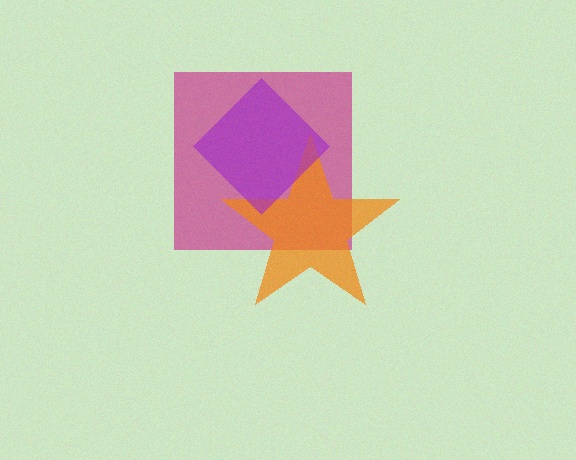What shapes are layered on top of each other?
The layered shapes are: a magenta square, an orange star, a purple diamond.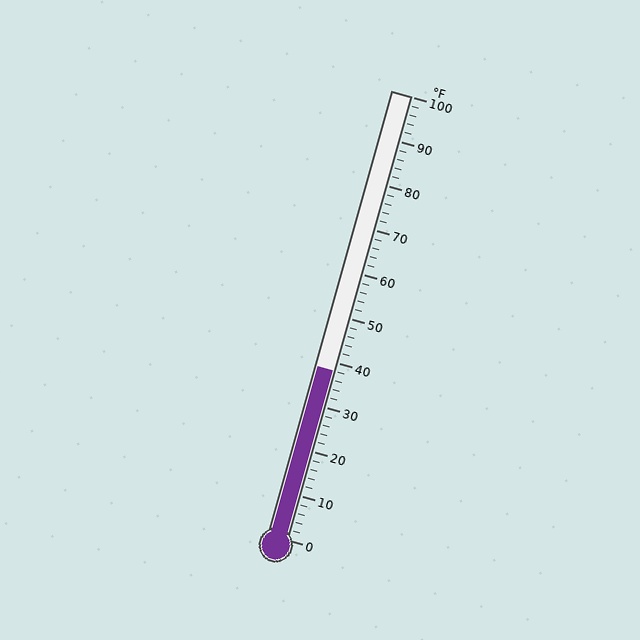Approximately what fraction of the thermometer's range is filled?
The thermometer is filled to approximately 40% of its range.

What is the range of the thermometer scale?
The thermometer scale ranges from 0°F to 100°F.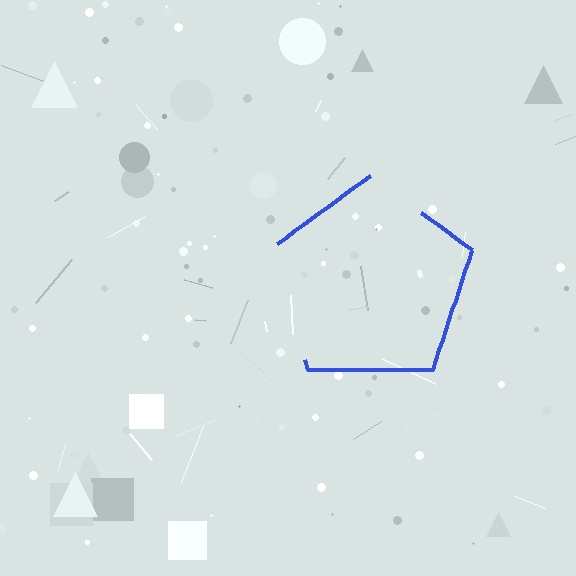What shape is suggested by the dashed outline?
The dashed outline suggests a pentagon.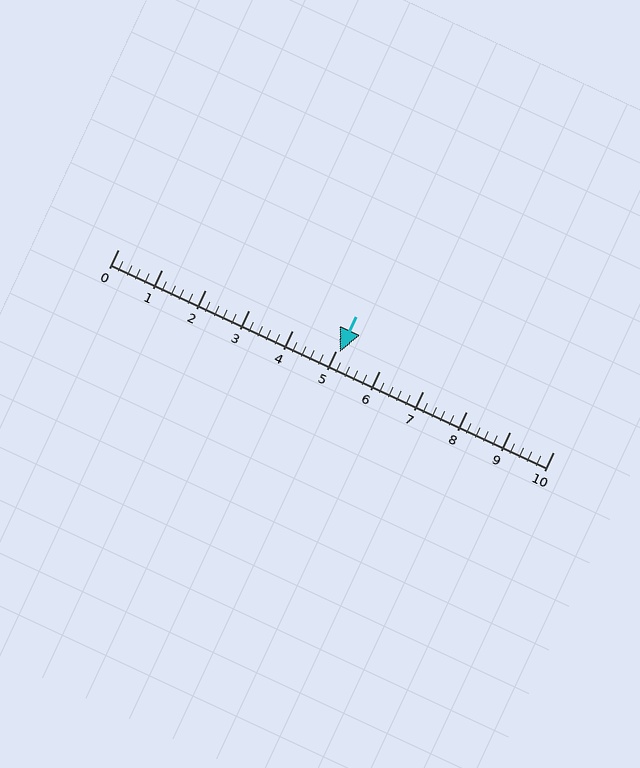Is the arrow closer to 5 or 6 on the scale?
The arrow is closer to 5.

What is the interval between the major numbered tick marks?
The major tick marks are spaced 1 units apart.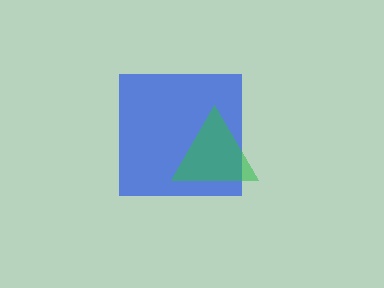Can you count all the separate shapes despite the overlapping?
Yes, there are 2 separate shapes.